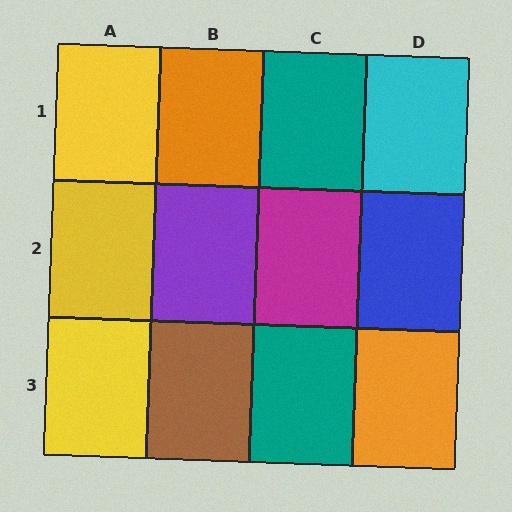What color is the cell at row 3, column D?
Orange.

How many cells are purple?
1 cell is purple.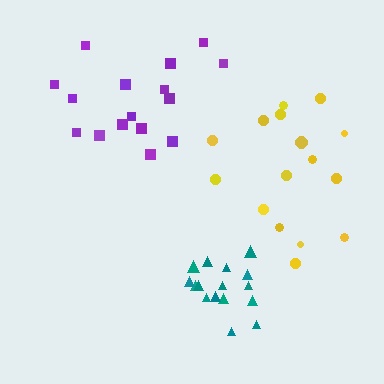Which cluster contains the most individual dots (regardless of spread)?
Yellow (16).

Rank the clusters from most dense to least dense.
teal, purple, yellow.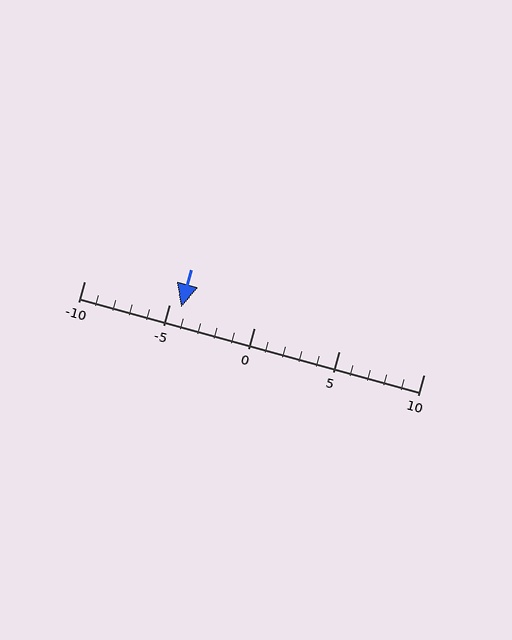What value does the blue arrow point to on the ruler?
The blue arrow points to approximately -4.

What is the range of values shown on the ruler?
The ruler shows values from -10 to 10.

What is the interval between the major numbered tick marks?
The major tick marks are spaced 5 units apart.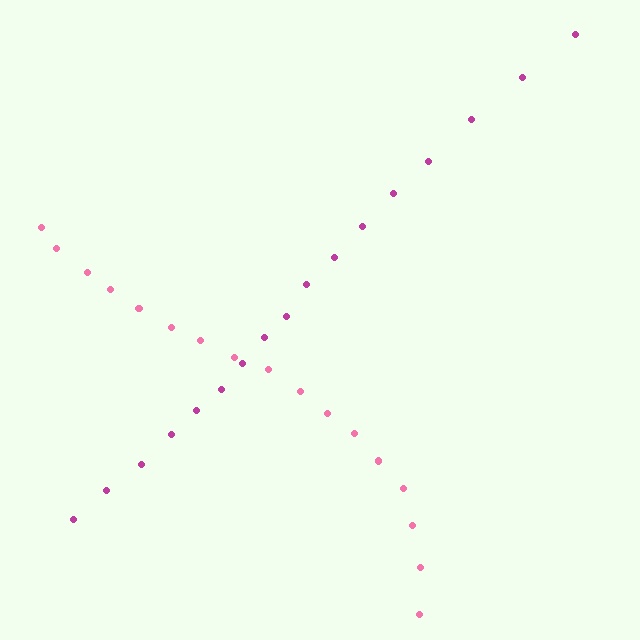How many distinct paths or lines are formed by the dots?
There are 2 distinct paths.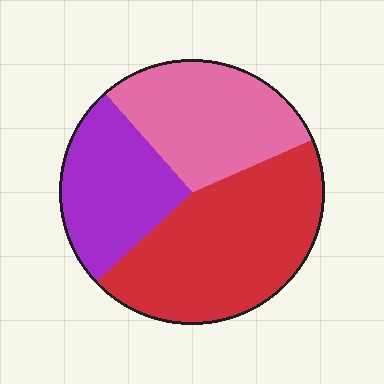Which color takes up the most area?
Red, at roughly 45%.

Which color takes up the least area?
Purple, at roughly 25%.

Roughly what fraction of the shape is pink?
Pink covers around 30% of the shape.